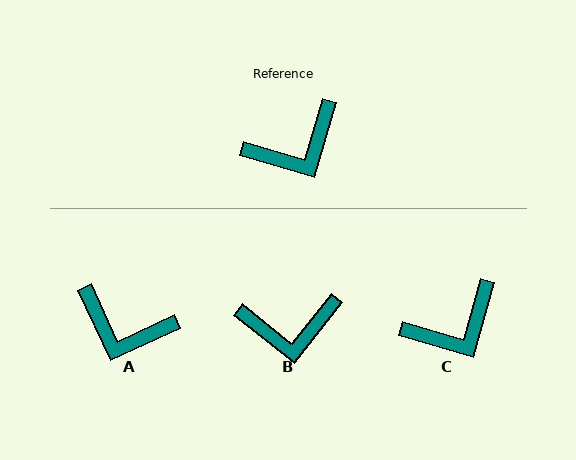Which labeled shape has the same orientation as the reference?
C.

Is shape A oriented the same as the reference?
No, it is off by about 49 degrees.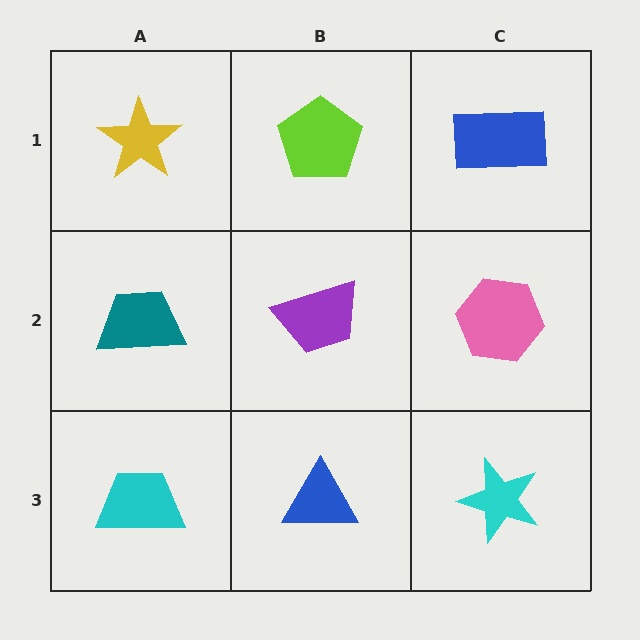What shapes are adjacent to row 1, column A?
A teal trapezoid (row 2, column A), a lime pentagon (row 1, column B).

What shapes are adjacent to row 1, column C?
A pink hexagon (row 2, column C), a lime pentagon (row 1, column B).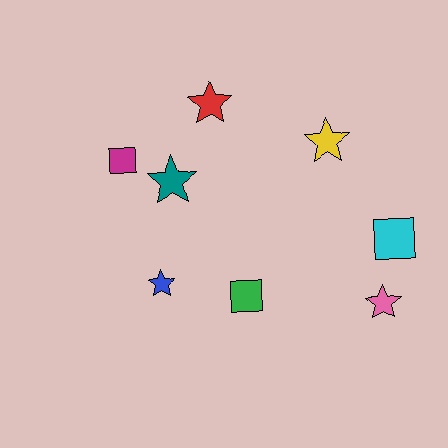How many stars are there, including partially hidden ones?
There are 5 stars.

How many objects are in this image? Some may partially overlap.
There are 8 objects.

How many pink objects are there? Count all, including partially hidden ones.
There is 1 pink object.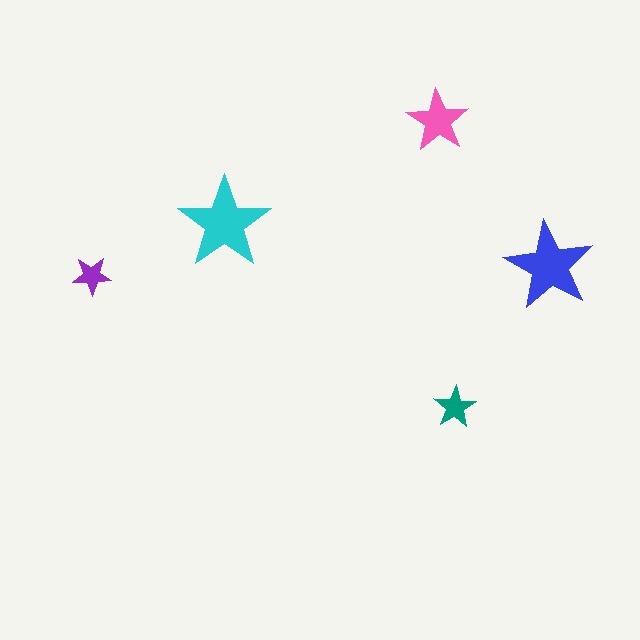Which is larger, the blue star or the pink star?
The blue one.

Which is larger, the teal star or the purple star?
The teal one.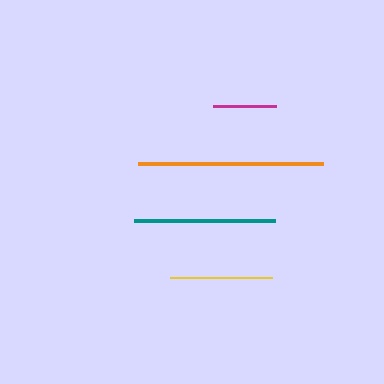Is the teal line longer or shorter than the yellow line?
The teal line is longer than the yellow line.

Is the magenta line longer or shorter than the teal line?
The teal line is longer than the magenta line.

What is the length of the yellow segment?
The yellow segment is approximately 102 pixels long.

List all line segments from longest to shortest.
From longest to shortest: orange, teal, yellow, magenta.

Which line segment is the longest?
The orange line is the longest at approximately 185 pixels.